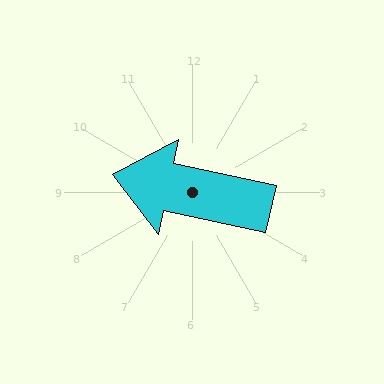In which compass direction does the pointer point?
West.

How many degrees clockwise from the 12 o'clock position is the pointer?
Approximately 282 degrees.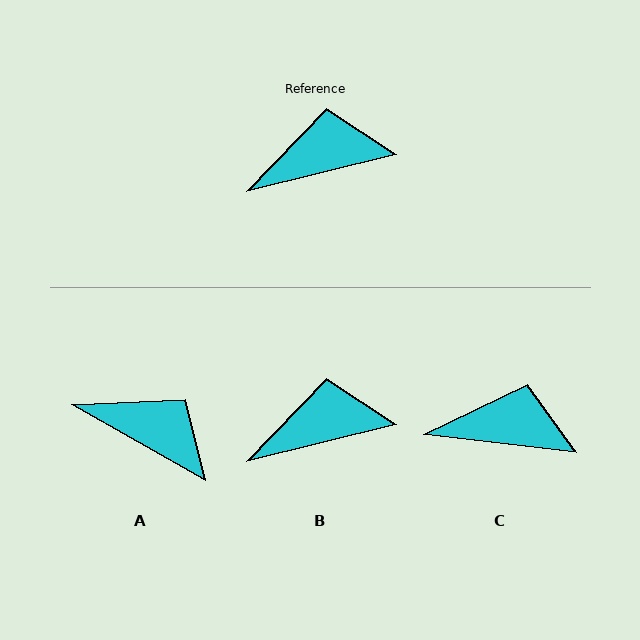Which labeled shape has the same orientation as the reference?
B.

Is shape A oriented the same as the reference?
No, it is off by about 43 degrees.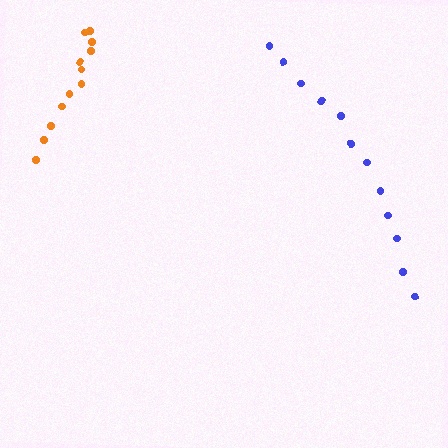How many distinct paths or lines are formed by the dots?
There are 2 distinct paths.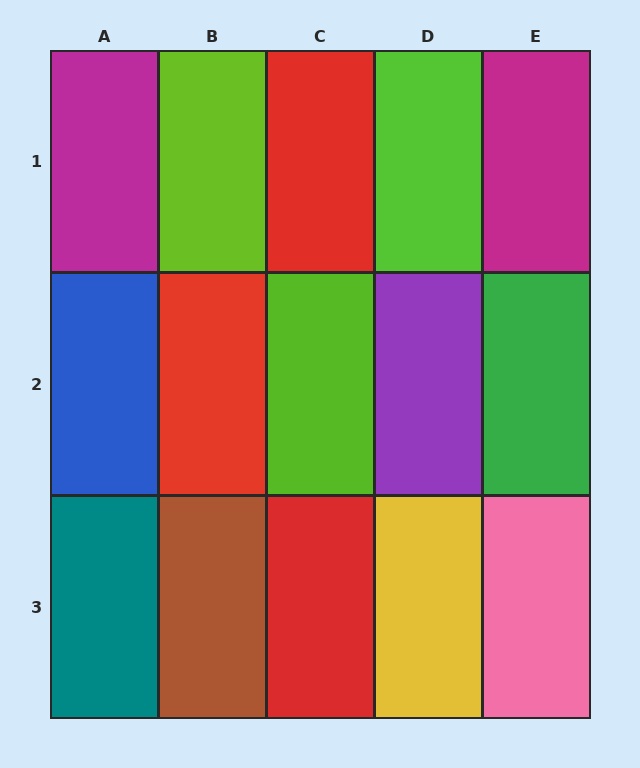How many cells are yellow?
1 cell is yellow.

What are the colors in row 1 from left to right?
Magenta, lime, red, lime, magenta.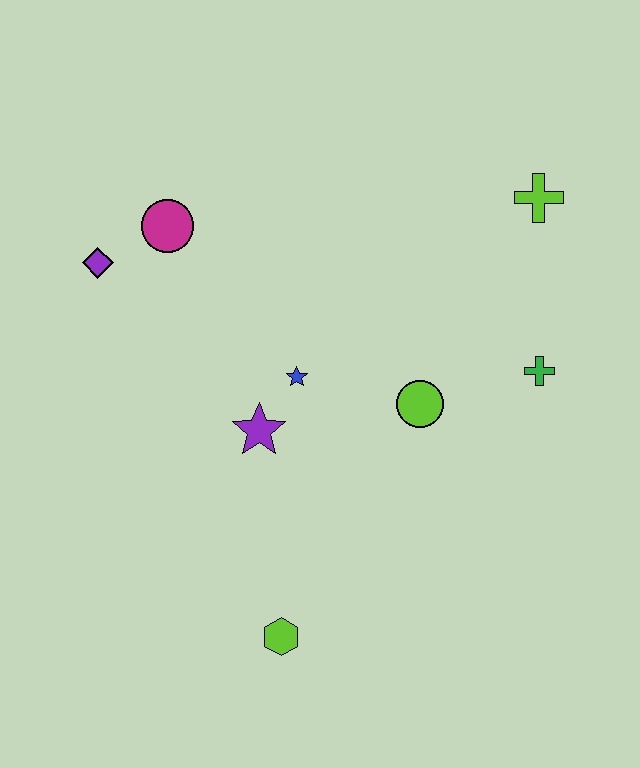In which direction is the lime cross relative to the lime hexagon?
The lime cross is above the lime hexagon.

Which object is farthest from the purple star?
The lime cross is farthest from the purple star.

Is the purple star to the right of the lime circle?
No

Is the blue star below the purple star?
No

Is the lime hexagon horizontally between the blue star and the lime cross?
No